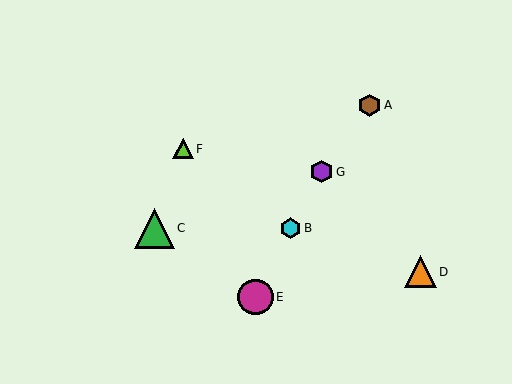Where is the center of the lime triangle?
The center of the lime triangle is at (183, 149).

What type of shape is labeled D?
Shape D is an orange triangle.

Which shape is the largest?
The green triangle (labeled C) is the largest.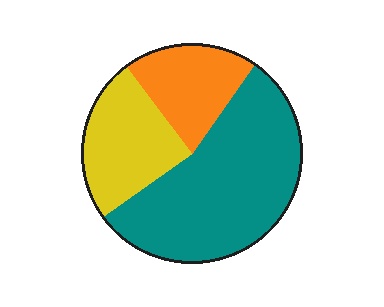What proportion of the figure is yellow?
Yellow takes up about one quarter (1/4) of the figure.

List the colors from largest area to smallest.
From largest to smallest: teal, yellow, orange.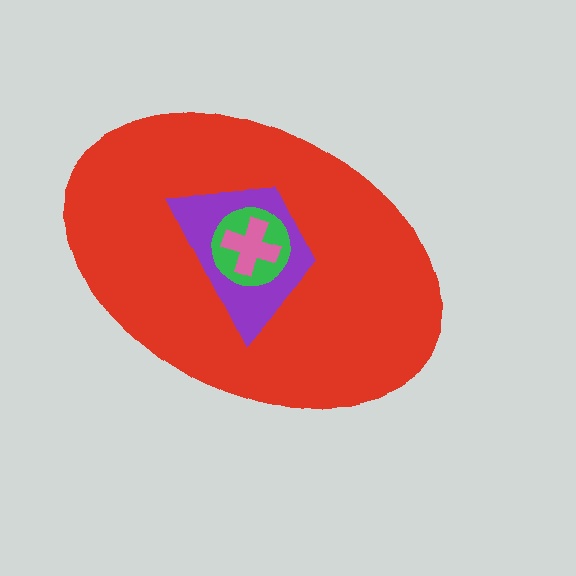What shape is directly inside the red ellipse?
The purple trapezoid.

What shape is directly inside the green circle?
The pink cross.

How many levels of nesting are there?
4.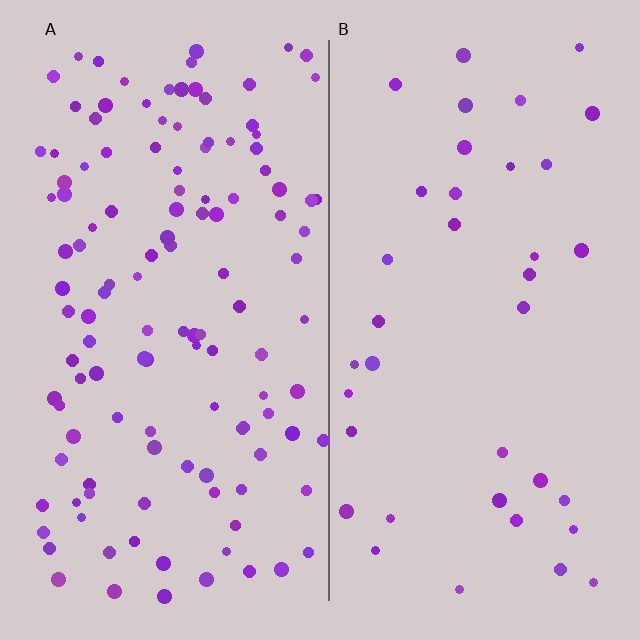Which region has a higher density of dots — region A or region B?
A (the left).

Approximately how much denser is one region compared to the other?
Approximately 3.3× — region A over region B.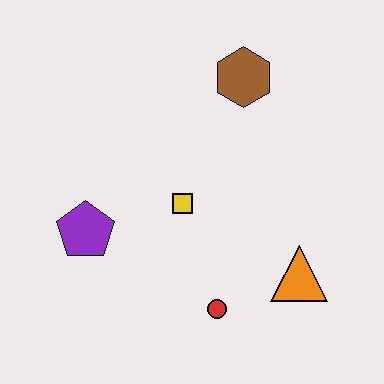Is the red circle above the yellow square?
No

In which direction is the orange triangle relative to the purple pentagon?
The orange triangle is to the right of the purple pentagon.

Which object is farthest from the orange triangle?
The purple pentagon is farthest from the orange triangle.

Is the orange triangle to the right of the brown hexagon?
Yes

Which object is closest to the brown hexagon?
The yellow square is closest to the brown hexagon.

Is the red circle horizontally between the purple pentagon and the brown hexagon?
Yes